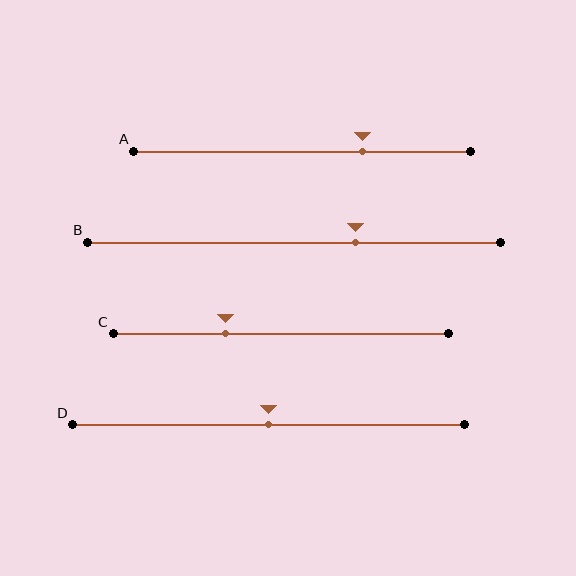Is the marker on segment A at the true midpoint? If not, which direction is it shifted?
No, the marker on segment A is shifted to the right by about 18% of the segment length.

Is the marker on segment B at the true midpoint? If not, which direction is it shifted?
No, the marker on segment B is shifted to the right by about 15% of the segment length.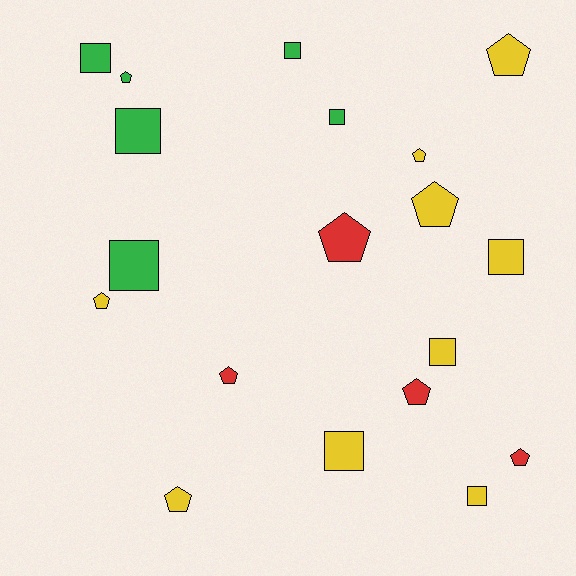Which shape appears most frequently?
Pentagon, with 10 objects.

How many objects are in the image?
There are 19 objects.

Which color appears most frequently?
Yellow, with 9 objects.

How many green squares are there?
There are 5 green squares.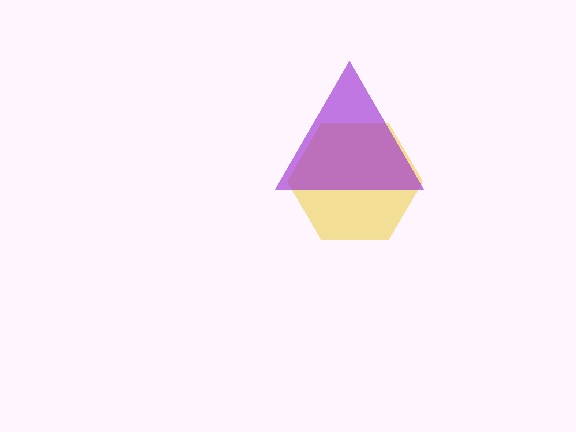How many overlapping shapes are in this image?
There are 2 overlapping shapes in the image.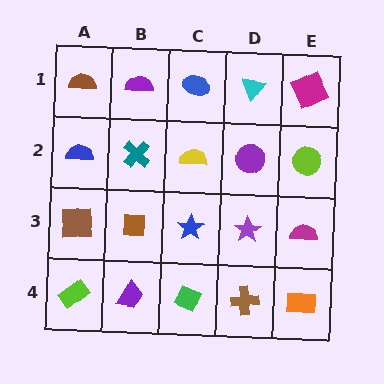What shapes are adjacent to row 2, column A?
A brown semicircle (row 1, column A), a brown square (row 3, column A), a teal cross (row 2, column B).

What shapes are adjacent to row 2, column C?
A blue ellipse (row 1, column C), a blue star (row 3, column C), a teal cross (row 2, column B), a purple circle (row 2, column D).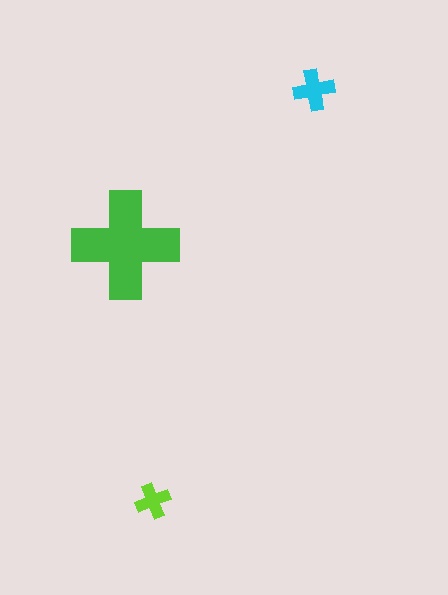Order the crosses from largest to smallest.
the green one, the cyan one, the lime one.